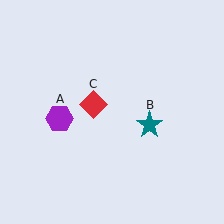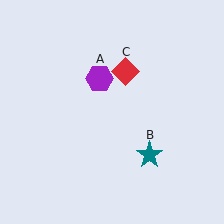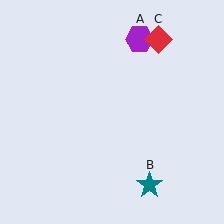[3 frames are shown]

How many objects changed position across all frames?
3 objects changed position: purple hexagon (object A), teal star (object B), red diamond (object C).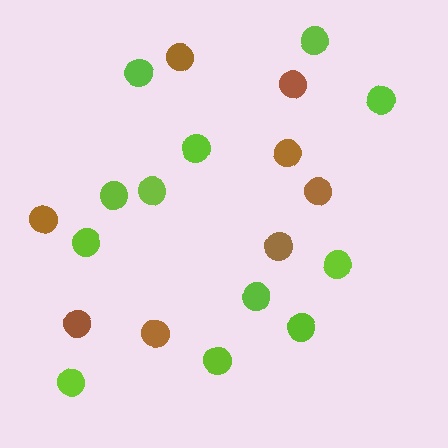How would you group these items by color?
There are 2 groups: one group of brown circles (8) and one group of lime circles (12).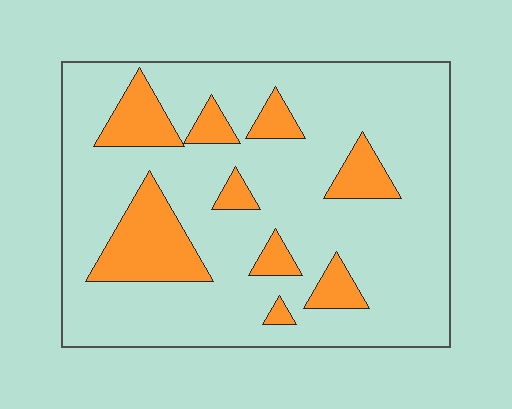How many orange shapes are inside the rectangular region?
9.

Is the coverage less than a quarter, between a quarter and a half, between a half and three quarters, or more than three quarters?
Less than a quarter.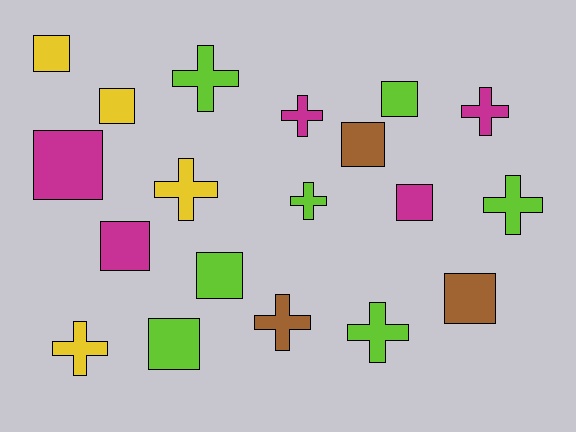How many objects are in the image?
There are 19 objects.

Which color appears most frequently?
Lime, with 7 objects.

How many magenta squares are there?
There are 3 magenta squares.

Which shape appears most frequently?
Square, with 10 objects.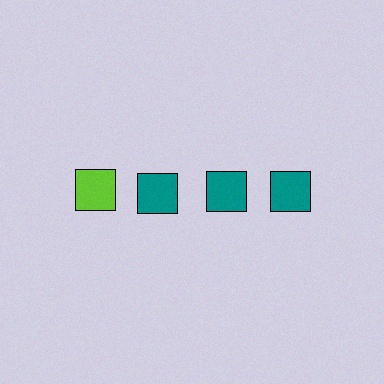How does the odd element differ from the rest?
It has a different color: lime instead of teal.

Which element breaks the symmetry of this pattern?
The lime square in the top row, leftmost column breaks the symmetry. All other shapes are teal squares.